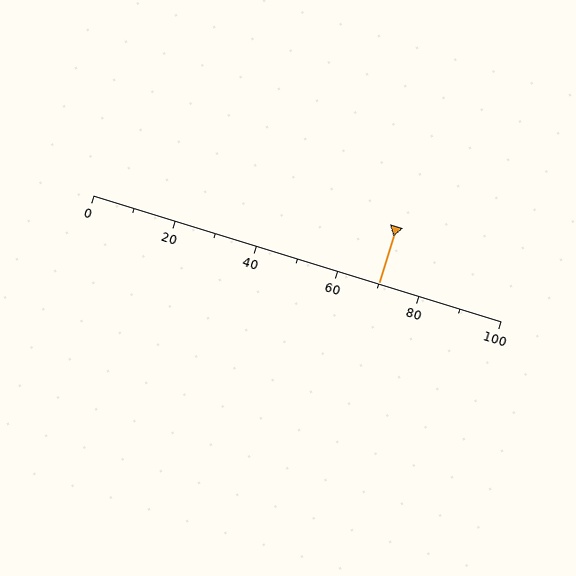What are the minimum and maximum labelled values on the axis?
The axis runs from 0 to 100.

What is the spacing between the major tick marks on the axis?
The major ticks are spaced 20 apart.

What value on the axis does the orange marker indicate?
The marker indicates approximately 70.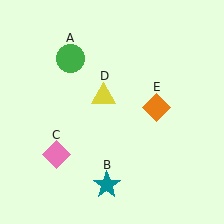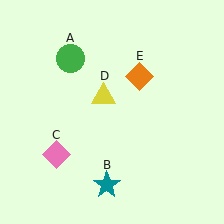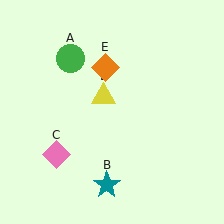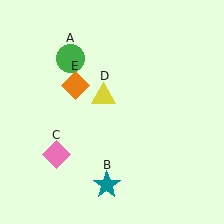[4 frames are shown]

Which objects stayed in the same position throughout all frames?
Green circle (object A) and teal star (object B) and pink diamond (object C) and yellow triangle (object D) remained stationary.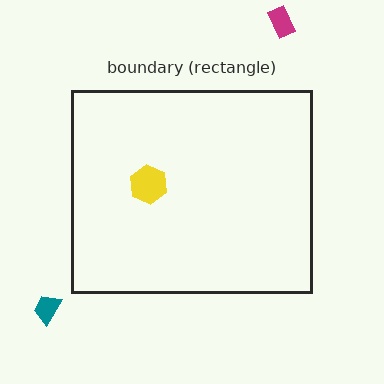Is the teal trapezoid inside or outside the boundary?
Outside.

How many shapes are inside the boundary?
1 inside, 2 outside.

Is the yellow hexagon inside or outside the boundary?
Inside.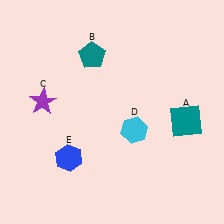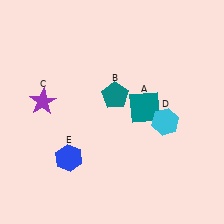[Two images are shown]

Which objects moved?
The objects that moved are: the teal square (A), the teal pentagon (B), the cyan hexagon (D).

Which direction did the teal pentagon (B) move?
The teal pentagon (B) moved down.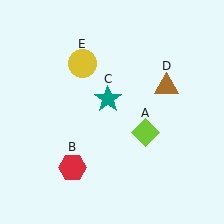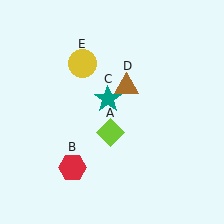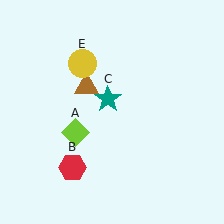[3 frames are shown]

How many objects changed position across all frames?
2 objects changed position: lime diamond (object A), brown triangle (object D).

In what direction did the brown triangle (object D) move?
The brown triangle (object D) moved left.